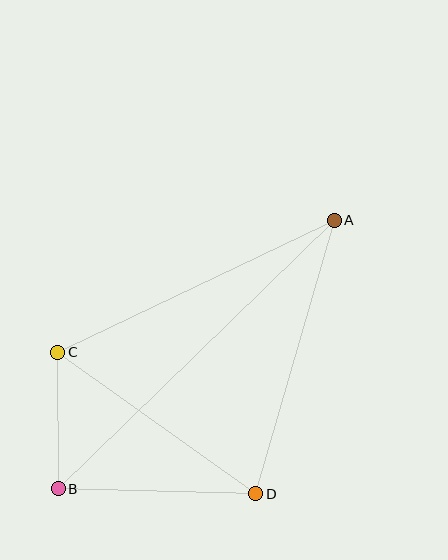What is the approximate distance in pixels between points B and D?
The distance between B and D is approximately 198 pixels.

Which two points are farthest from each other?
Points A and B are farthest from each other.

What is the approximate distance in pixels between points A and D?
The distance between A and D is approximately 284 pixels.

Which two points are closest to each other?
Points B and C are closest to each other.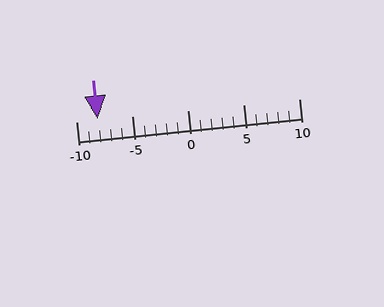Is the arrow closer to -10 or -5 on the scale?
The arrow is closer to -10.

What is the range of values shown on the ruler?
The ruler shows values from -10 to 10.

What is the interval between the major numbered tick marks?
The major tick marks are spaced 5 units apart.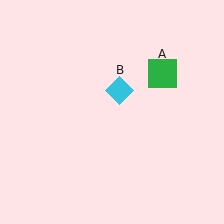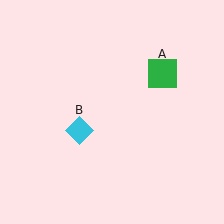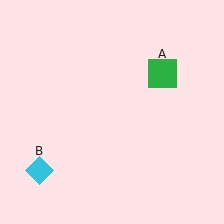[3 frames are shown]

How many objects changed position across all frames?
1 object changed position: cyan diamond (object B).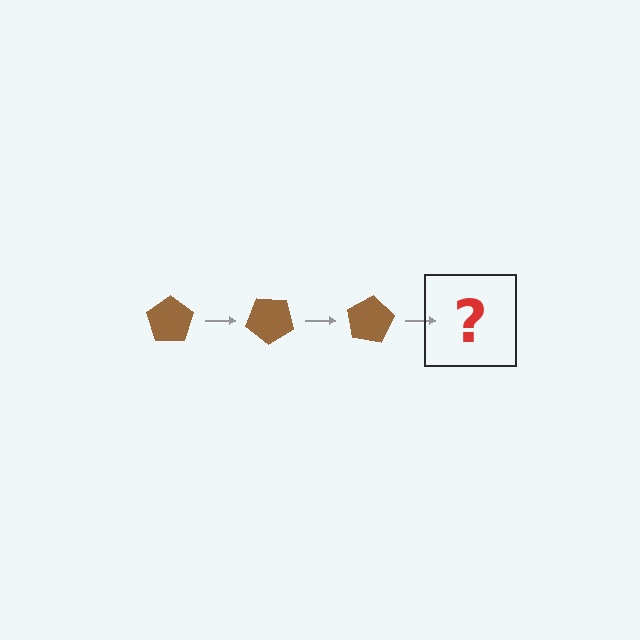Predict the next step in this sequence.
The next step is a brown pentagon rotated 120 degrees.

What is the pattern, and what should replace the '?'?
The pattern is that the pentagon rotates 40 degrees each step. The '?' should be a brown pentagon rotated 120 degrees.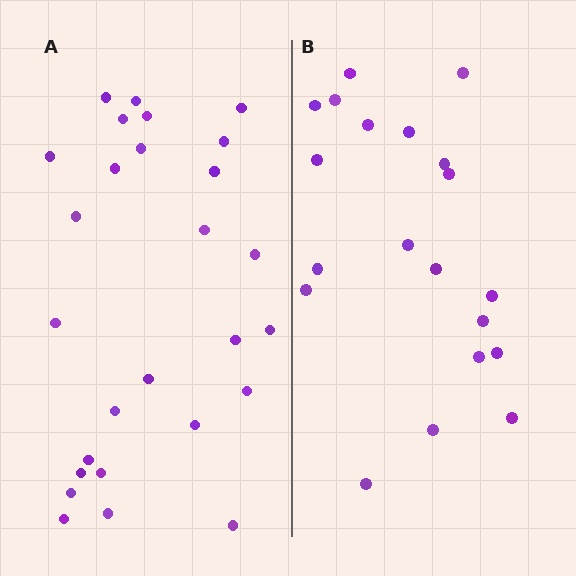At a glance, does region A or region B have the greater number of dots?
Region A (the left region) has more dots.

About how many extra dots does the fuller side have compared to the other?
Region A has roughly 8 or so more dots than region B.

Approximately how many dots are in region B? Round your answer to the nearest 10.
About 20 dots.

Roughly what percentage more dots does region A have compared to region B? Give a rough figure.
About 35% more.